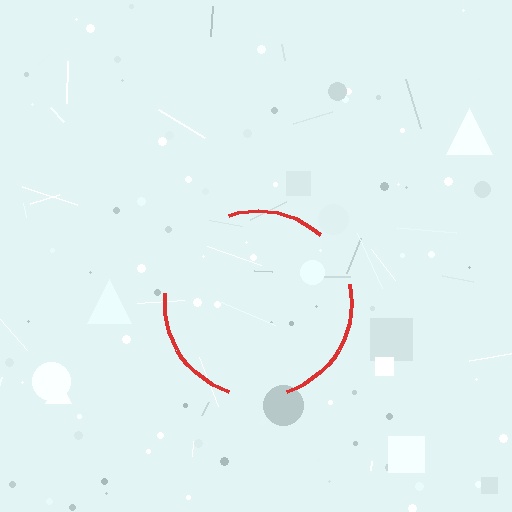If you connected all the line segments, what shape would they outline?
They would outline a circle.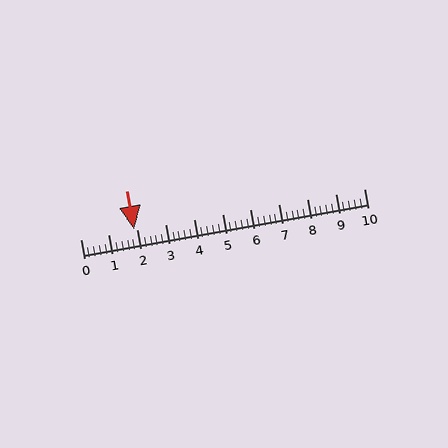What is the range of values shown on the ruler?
The ruler shows values from 0 to 10.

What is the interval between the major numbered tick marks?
The major tick marks are spaced 1 units apart.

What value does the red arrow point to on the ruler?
The red arrow points to approximately 1.9.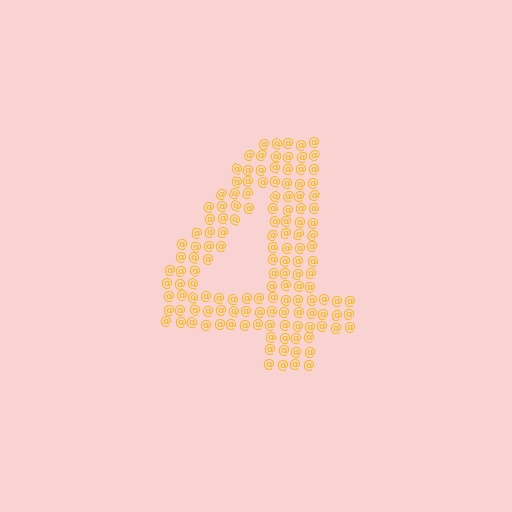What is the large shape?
The large shape is the digit 4.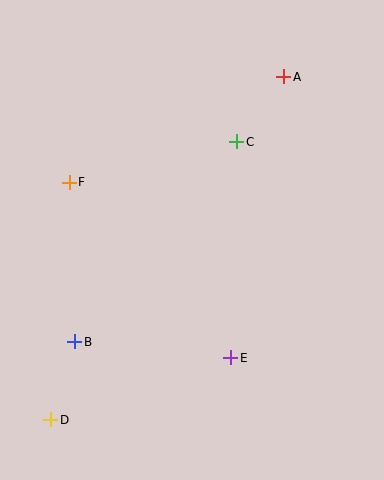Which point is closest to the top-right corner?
Point A is closest to the top-right corner.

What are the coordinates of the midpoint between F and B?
The midpoint between F and B is at (72, 262).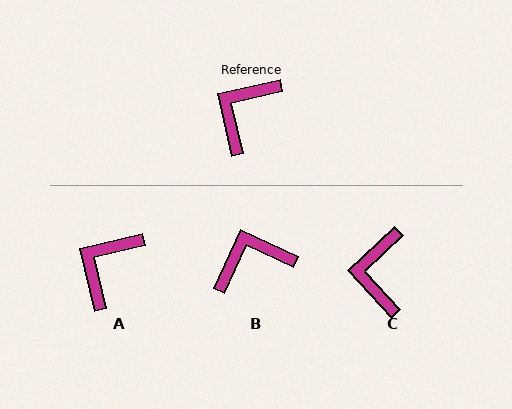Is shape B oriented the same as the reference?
No, it is off by about 38 degrees.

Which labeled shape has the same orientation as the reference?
A.